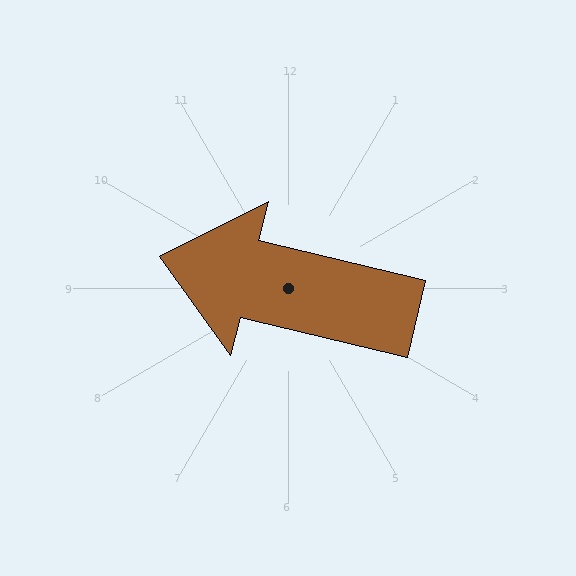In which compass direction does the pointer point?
West.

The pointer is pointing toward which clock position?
Roughly 9 o'clock.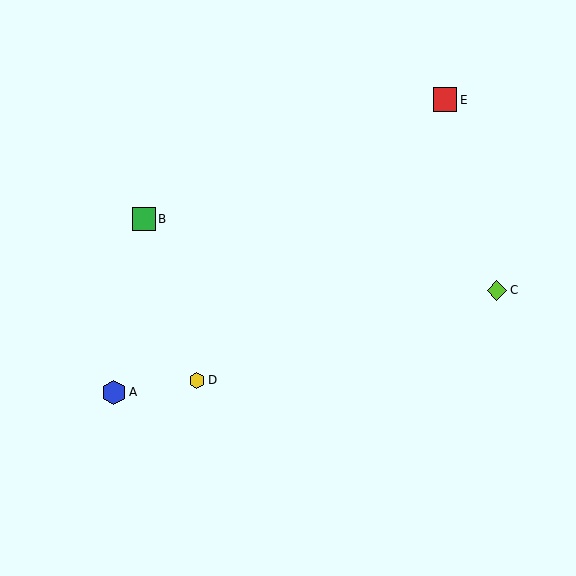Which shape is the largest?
The blue hexagon (labeled A) is the largest.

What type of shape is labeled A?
Shape A is a blue hexagon.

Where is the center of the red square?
The center of the red square is at (445, 100).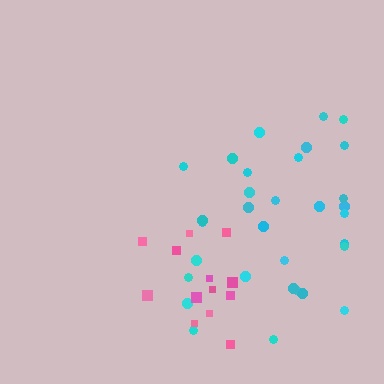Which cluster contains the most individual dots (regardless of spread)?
Cyan (34).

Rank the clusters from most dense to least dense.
pink, cyan.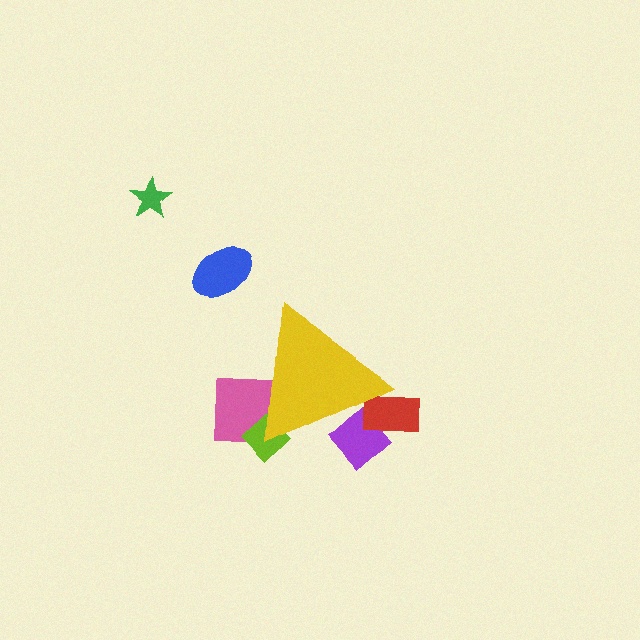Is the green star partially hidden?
No, the green star is fully visible.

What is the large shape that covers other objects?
A yellow triangle.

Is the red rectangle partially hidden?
Yes, the red rectangle is partially hidden behind the yellow triangle.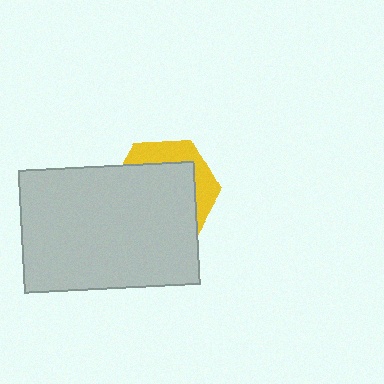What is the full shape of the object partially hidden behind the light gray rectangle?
The partially hidden object is a yellow hexagon.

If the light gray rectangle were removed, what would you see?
You would see the complete yellow hexagon.